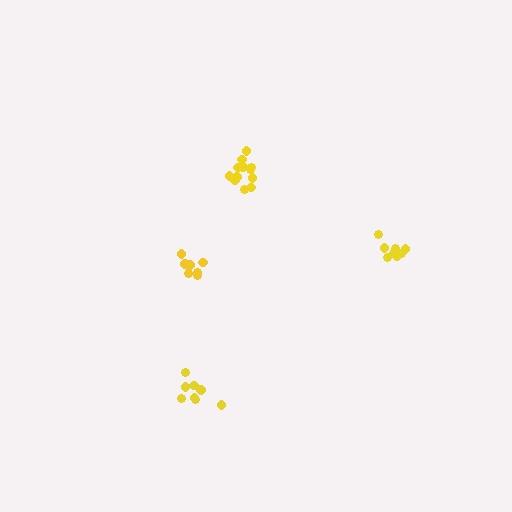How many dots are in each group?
Group 1: 8 dots, Group 2: 8 dots, Group 3: 8 dots, Group 4: 12 dots (36 total).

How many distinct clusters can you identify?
There are 4 distinct clusters.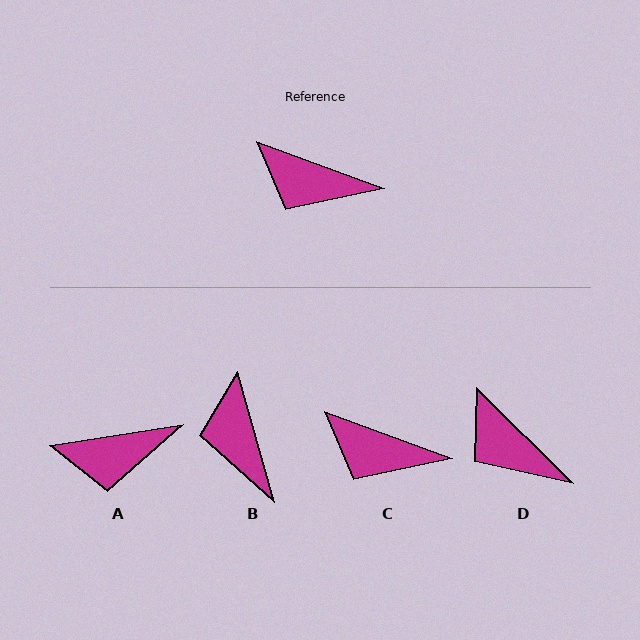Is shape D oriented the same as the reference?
No, it is off by about 25 degrees.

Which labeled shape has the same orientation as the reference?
C.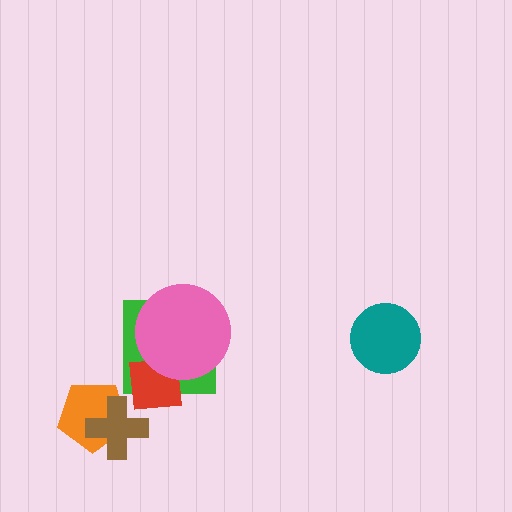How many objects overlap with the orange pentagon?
1 object overlaps with the orange pentagon.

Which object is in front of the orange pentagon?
The brown cross is in front of the orange pentagon.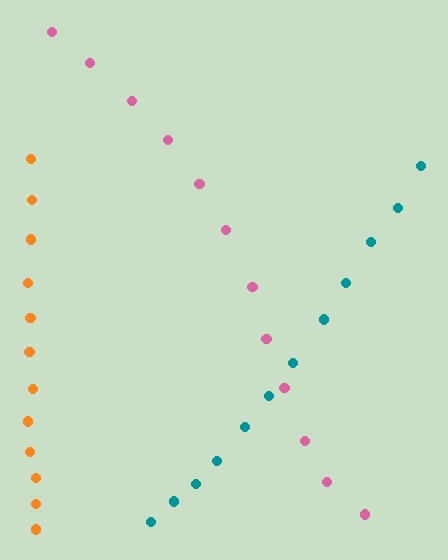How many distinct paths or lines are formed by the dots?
There are 3 distinct paths.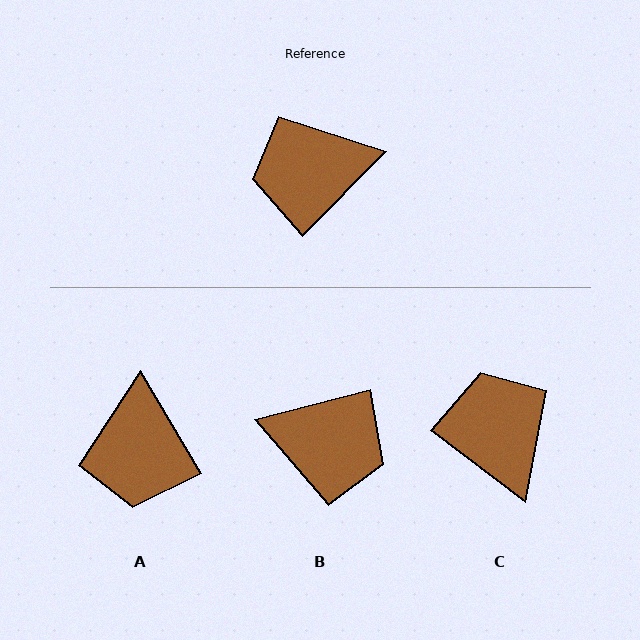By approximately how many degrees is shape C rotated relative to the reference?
Approximately 83 degrees clockwise.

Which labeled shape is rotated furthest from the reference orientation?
B, about 149 degrees away.